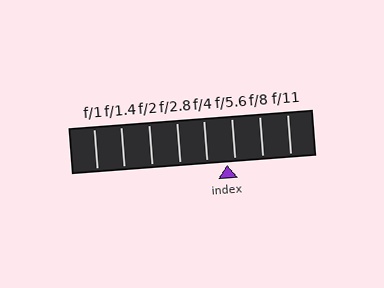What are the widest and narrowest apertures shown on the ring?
The widest aperture shown is f/1 and the narrowest is f/11.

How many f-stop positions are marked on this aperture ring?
There are 8 f-stop positions marked.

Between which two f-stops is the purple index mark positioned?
The index mark is between f/4 and f/5.6.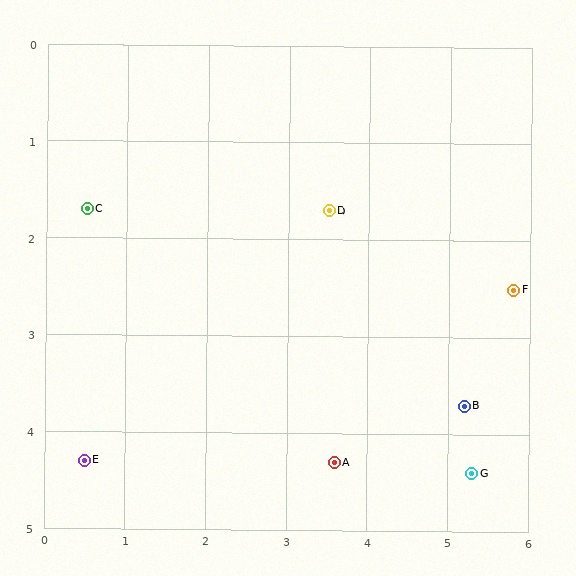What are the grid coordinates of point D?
Point D is at approximately (3.5, 1.7).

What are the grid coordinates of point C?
Point C is at approximately (0.5, 1.7).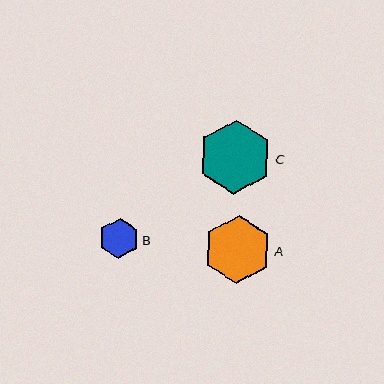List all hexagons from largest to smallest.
From largest to smallest: C, A, B.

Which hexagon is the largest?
Hexagon C is the largest with a size of approximately 74 pixels.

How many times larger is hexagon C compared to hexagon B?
Hexagon C is approximately 1.8 times the size of hexagon B.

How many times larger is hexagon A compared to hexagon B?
Hexagon A is approximately 1.7 times the size of hexagon B.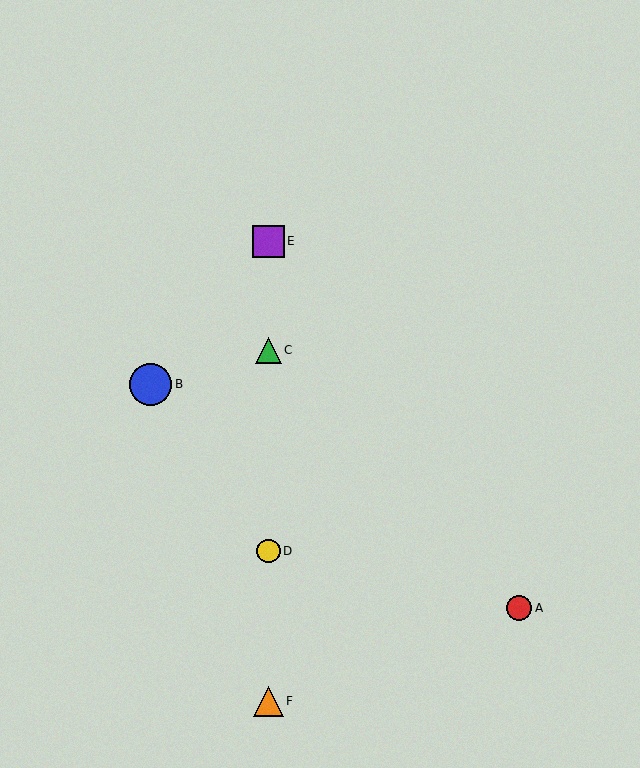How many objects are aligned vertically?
4 objects (C, D, E, F) are aligned vertically.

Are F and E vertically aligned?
Yes, both are at x≈268.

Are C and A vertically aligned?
No, C is at x≈268 and A is at x≈519.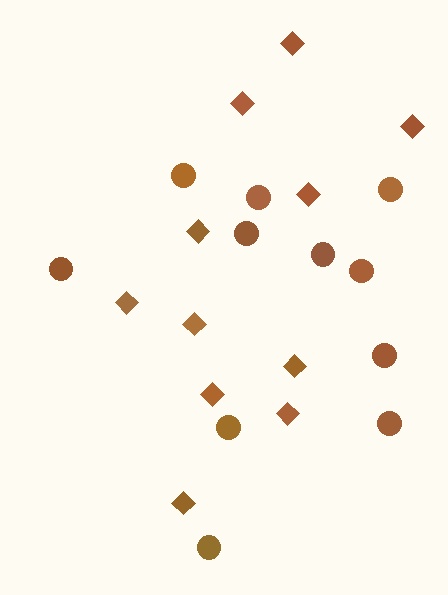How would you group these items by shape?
There are 2 groups: one group of diamonds (11) and one group of circles (11).